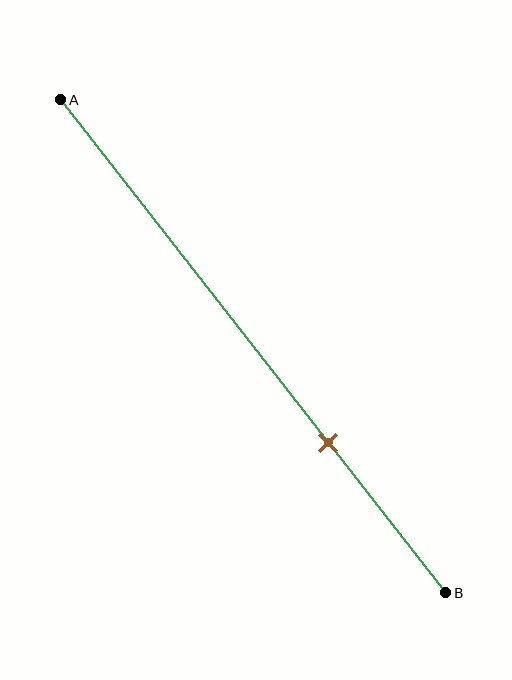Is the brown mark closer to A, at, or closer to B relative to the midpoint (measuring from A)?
The brown mark is closer to point B than the midpoint of segment AB.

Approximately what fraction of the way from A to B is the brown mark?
The brown mark is approximately 70% of the way from A to B.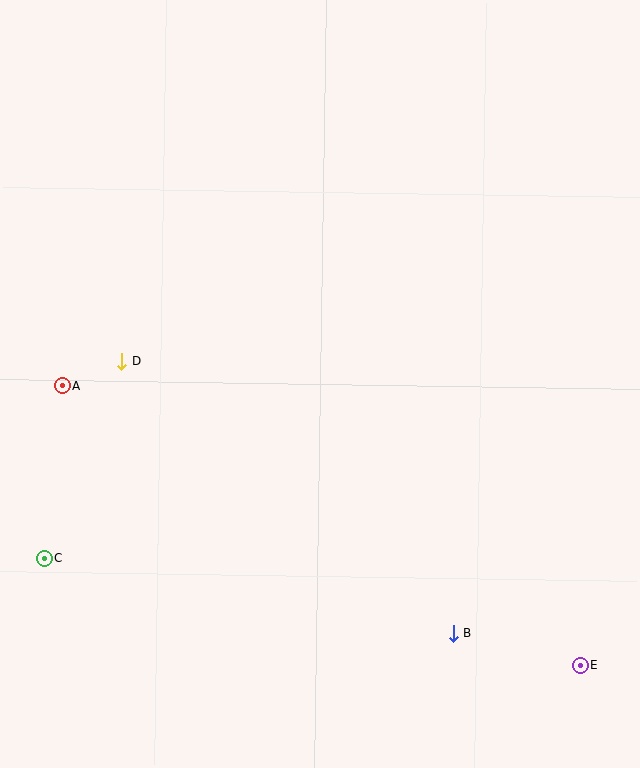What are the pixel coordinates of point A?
Point A is at (62, 386).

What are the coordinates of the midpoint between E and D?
The midpoint between E and D is at (351, 513).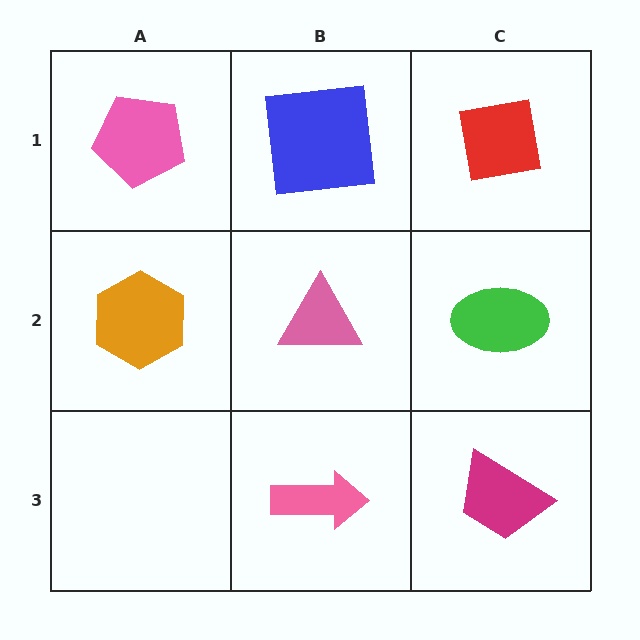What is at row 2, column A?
An orange hexagon.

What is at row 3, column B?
A pink arrow.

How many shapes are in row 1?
3 shapes.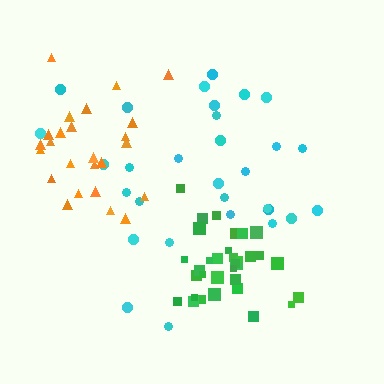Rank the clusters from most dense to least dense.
green, orange, cyan.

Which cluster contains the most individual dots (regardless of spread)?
Green (33).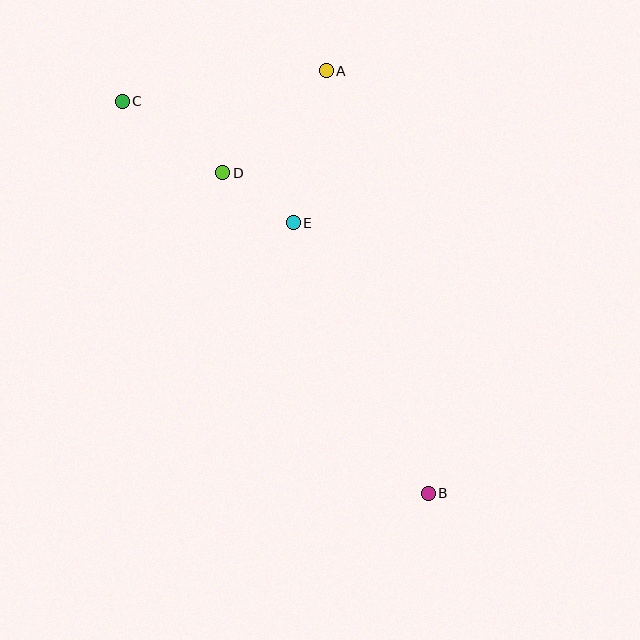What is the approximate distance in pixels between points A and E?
The distance between A and E is approximately 156 pixels.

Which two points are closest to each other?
Points D and E are closest to each other.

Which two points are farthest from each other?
Points B and C are farthest from each other.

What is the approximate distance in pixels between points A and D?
The distance between A and D is approximately 146 pixels.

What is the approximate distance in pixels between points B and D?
The distance between B and D is approximately 381 pixels.